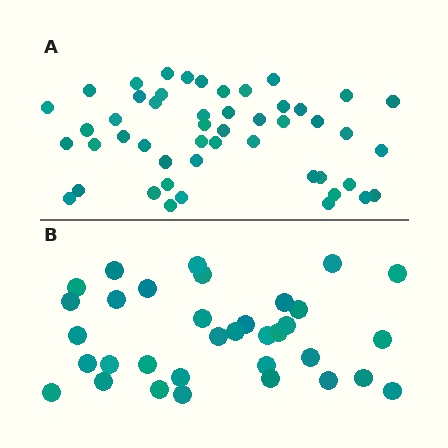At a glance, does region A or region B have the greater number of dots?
Region A (the top region) has more dots.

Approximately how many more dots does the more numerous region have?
Region A has approximately 15 more dots than region B.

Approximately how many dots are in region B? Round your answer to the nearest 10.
About 30 dots. (The exact count is 34, which rounds to 30.)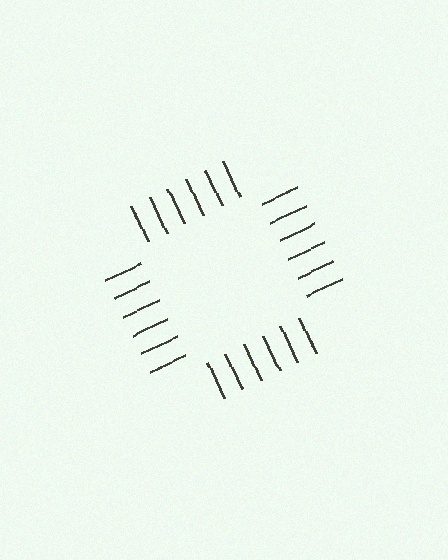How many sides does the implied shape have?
4 sides — the line-ends trace a square.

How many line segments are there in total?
24 — 6 along each of the 4 edges.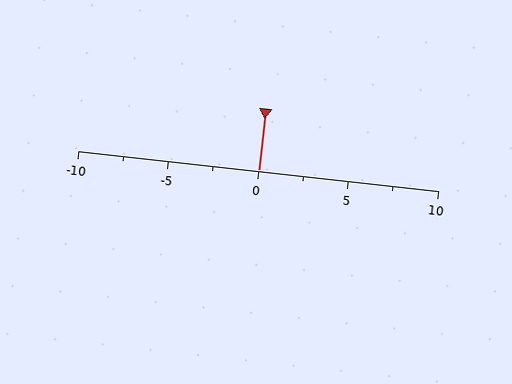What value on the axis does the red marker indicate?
The marker indicates approximately 0.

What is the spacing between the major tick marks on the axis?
The major ticks are spaced 5 apart.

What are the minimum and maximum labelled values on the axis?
The axis runs from -10 to 10.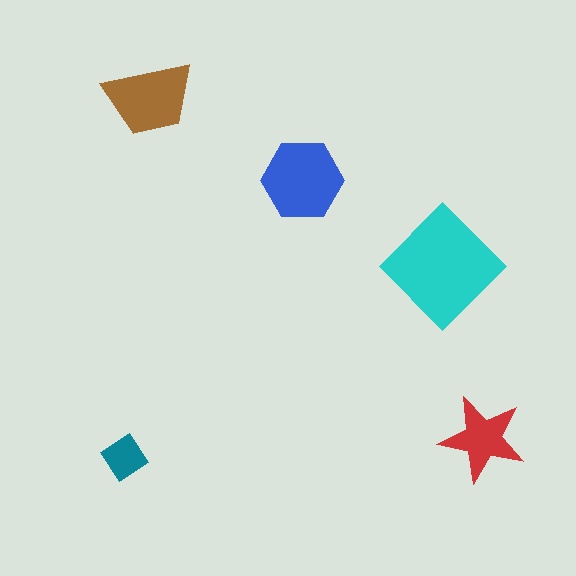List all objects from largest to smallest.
The cyan diamond, the blue hexagon, the brown trapezoid, the red star, the teal diamond.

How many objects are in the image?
There are 5 objects in the image.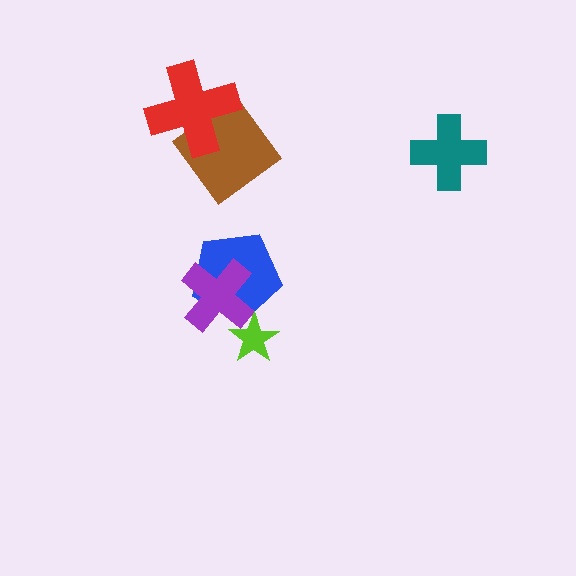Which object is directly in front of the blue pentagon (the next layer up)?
The purple cross is directly in front of the blue pentagon.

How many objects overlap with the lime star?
2 objects overlap with the lime star.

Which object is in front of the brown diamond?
The red cross is in front of the brown diamond.